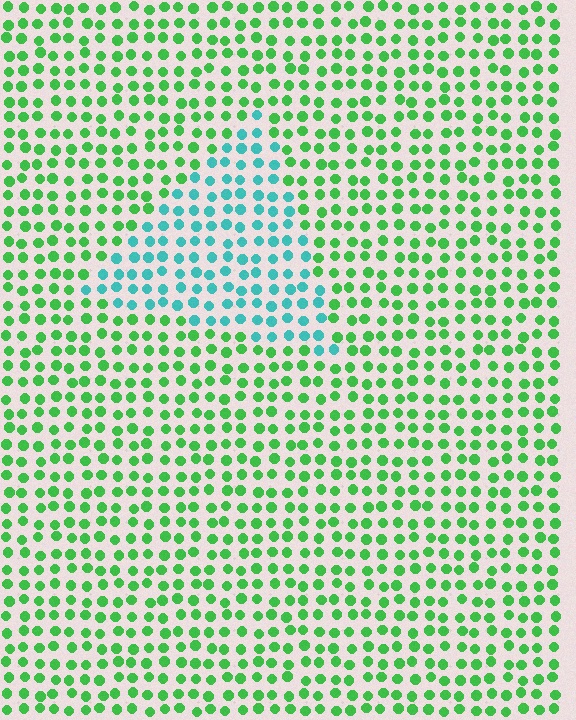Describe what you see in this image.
The image is filled with small green elements in a uniform arrangement. A triangle-shaped region is visible where the elements are tinted to a slightly different hue, forming a subtle color boundary.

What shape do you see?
I see a triangle.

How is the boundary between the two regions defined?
The boundary is defined purely by a slight shift in hue (about 52 degrees). Spacing, size, and orientation are identical on both sides.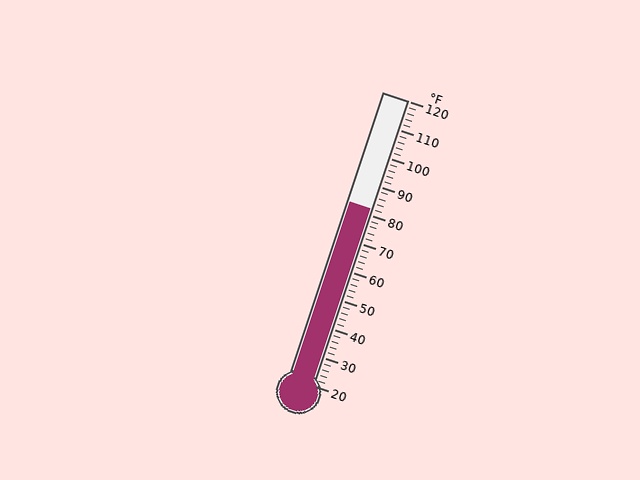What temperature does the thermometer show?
The thermometer shows approximately 82°F.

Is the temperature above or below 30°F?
The temperature is above 30°F.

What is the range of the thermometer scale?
The thermometer scale ranges from 20°F to 120°F.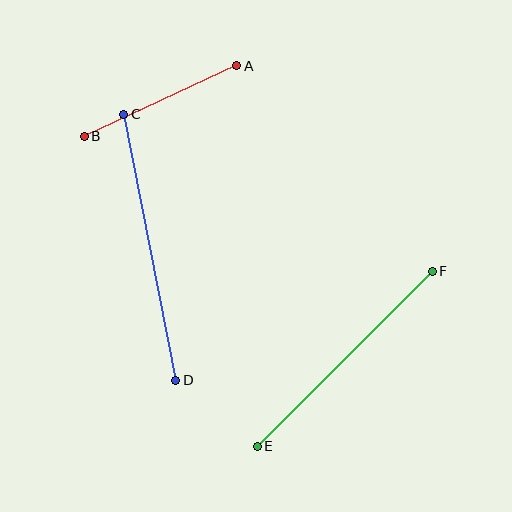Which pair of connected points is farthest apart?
Points C and D are farthest apart.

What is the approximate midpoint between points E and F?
The midpoint is at approximately (345, 359) pixels.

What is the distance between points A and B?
The distance is approximately 168 pixels.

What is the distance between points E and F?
The distance is approximately 248 pixels.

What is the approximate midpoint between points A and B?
The midpoint is at approximately (160, 101) pixels.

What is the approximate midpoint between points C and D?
The midpoint is at approximately (150, 247) pixels.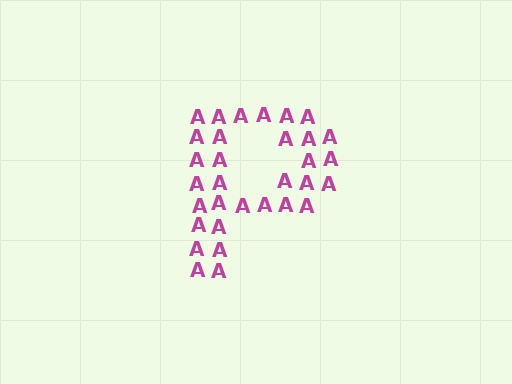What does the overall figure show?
The overall figure shows the letter P.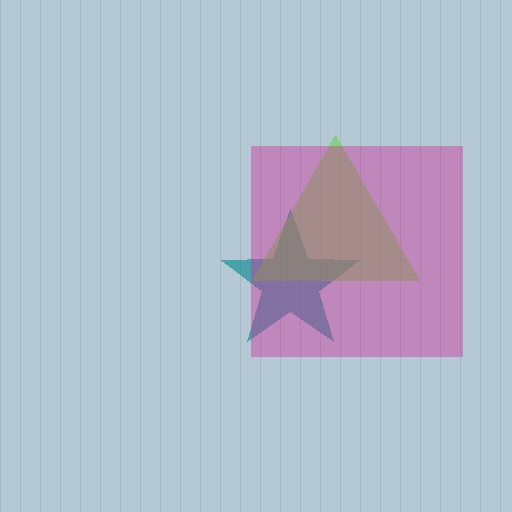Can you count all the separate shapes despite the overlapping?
Yes, there are 3 separate shapes.